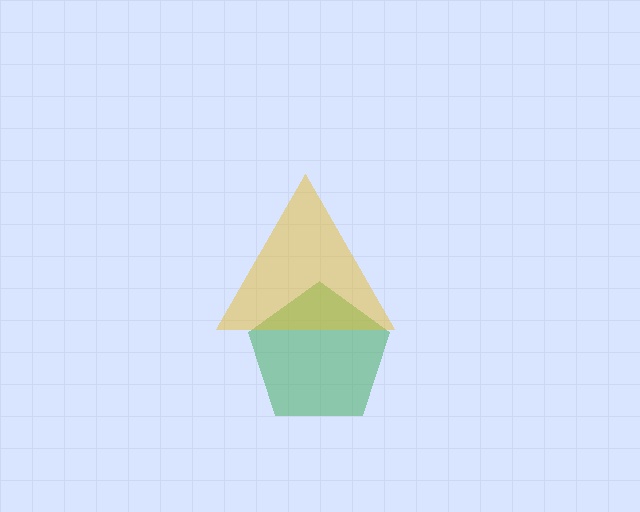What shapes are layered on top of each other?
The layered shapes are: a green pentagon, a yellow triangle.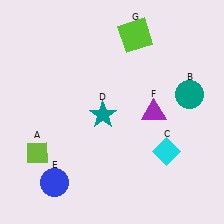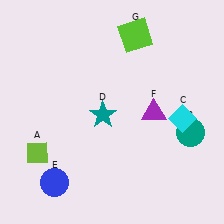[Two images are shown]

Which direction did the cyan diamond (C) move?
The cyan diamond (C) moved up.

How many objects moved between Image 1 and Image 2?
2 objects moved between the two images.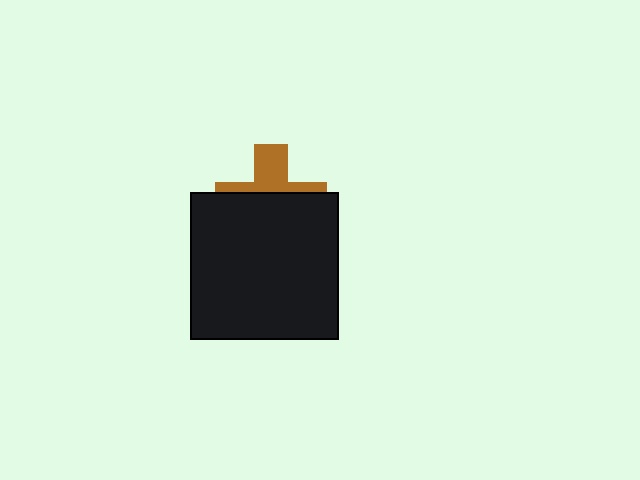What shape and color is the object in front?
The object in front is a black square.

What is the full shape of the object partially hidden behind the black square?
The partially hidden object is a brown cross.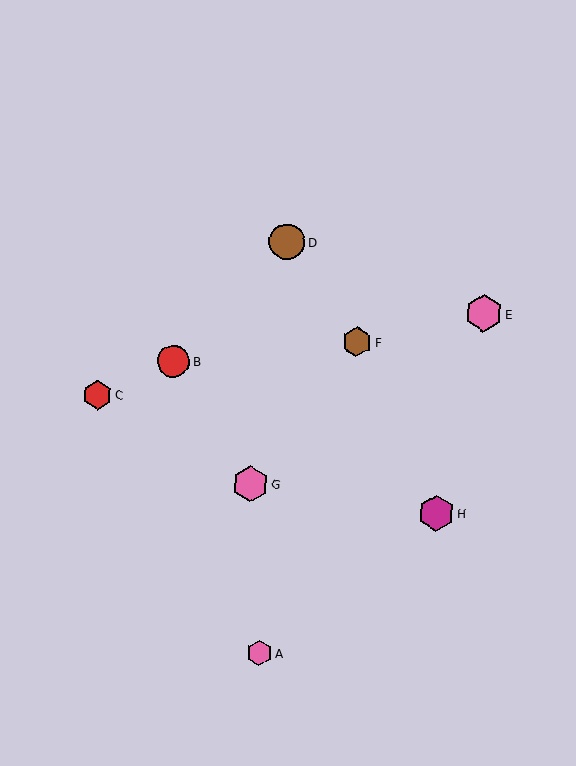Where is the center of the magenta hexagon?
The center of the magenta hexagon is at (436, 513).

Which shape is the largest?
The pink hexagon (labeled E) is the largest.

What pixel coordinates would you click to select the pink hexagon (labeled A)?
Click at (259, 653) to select the pink hexagon A.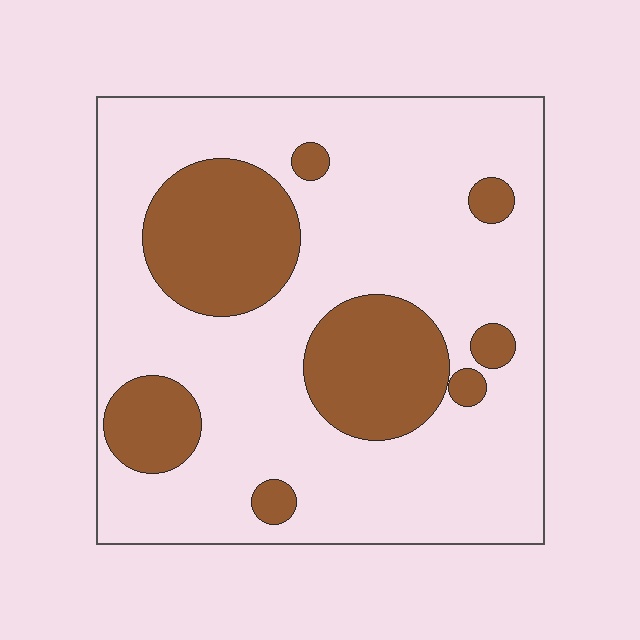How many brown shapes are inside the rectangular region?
8.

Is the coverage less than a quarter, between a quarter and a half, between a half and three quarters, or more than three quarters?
Between a quarter and a half.